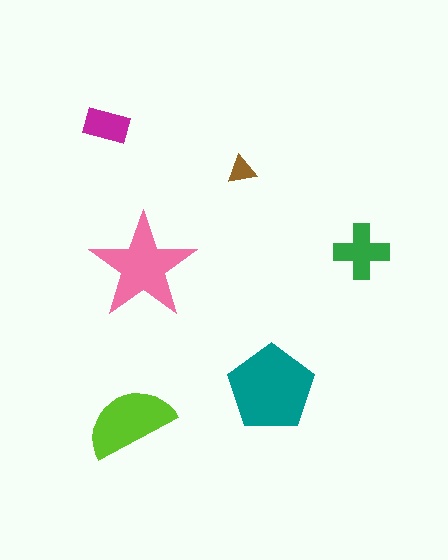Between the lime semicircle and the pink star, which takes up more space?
The pink star.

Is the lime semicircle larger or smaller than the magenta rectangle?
Larger.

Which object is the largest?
The teal pentagon.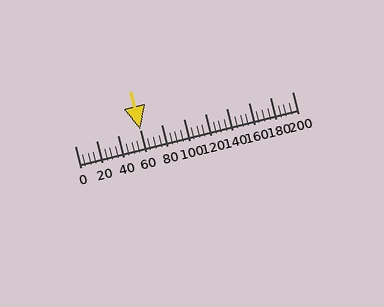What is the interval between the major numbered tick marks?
The major tick marks are spaced 20 units apart.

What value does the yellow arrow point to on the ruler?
The yellow arrow points to approximately 60.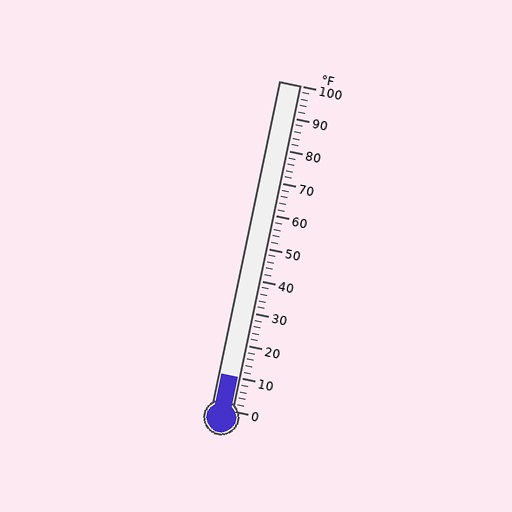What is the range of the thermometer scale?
The thermometer scale ranges from 0°F to 100°F.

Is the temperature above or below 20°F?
The temperature is below 20°F.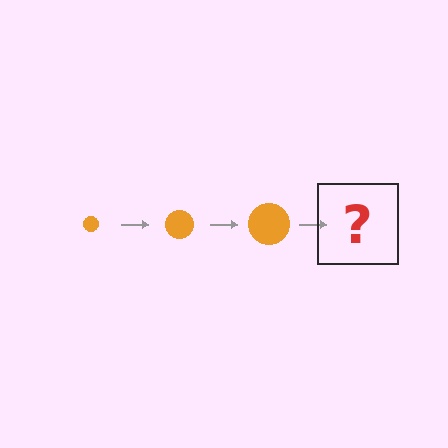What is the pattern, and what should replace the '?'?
The pattern is that the circle gets progressively larger each step. The '?' should be an orange circle, larger than the previous one.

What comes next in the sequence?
The next element should be an orange circle, larger than the previous one.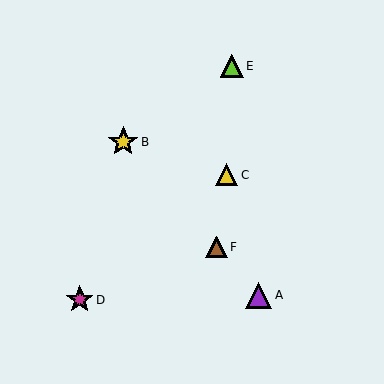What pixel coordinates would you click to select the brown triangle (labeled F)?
Click at (217, 247) to select the brown triangle F.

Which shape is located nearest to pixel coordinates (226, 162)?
The yellow triangle (labeled C) at (227, 175) is nearest to that location.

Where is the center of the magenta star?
The center of the magenta star is at (80, 300).